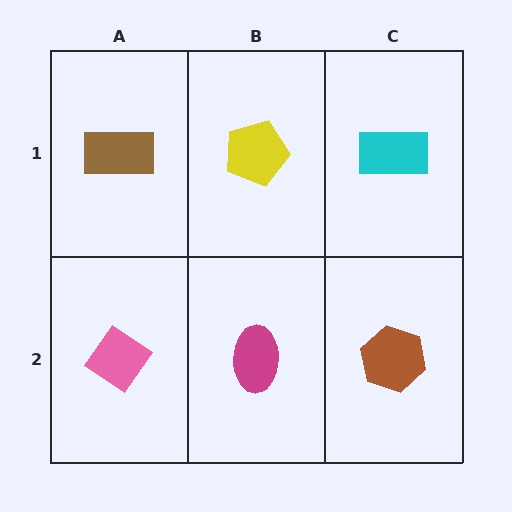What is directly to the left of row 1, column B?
A brown rectangle.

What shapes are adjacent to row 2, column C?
A cyan rectangle (row 1, column C), a magenta ellipse (row 2, column B).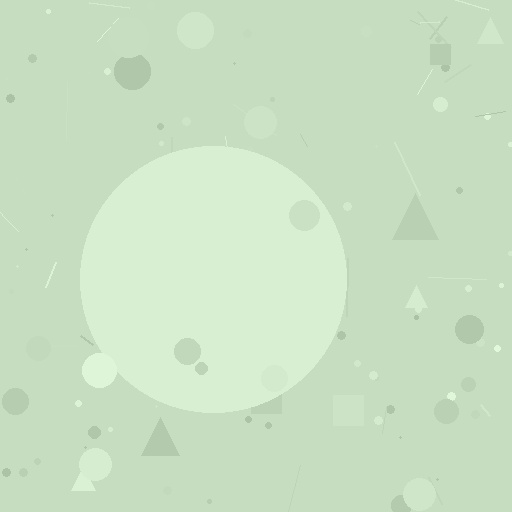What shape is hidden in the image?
A circle is hidden in the image.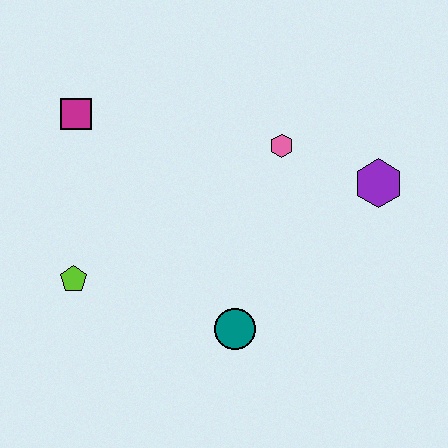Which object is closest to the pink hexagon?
The purple hexagon is closest to the pink hexagon.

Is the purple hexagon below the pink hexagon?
Yes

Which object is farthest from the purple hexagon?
The lime pentagon is farthest from the purple hexagon.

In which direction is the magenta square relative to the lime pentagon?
The magenta square is above the lime pentagon.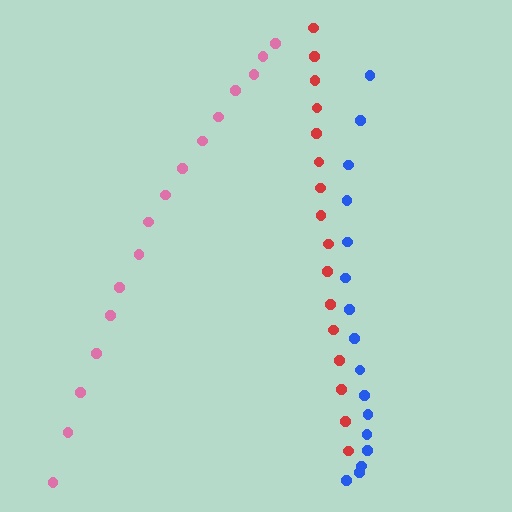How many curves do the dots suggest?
There are 3 distinct paths.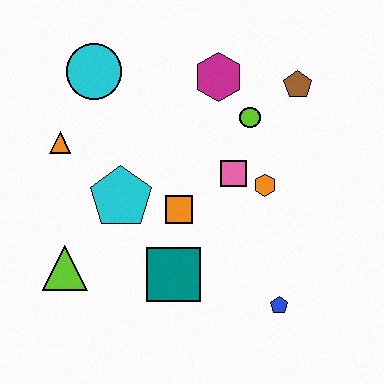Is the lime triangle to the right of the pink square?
No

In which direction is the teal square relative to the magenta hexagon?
The teal square is below the magenta hexagon.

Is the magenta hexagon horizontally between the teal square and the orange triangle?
No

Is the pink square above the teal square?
Yes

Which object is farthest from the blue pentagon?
The cyan circle is farthest from the blue pentagon.